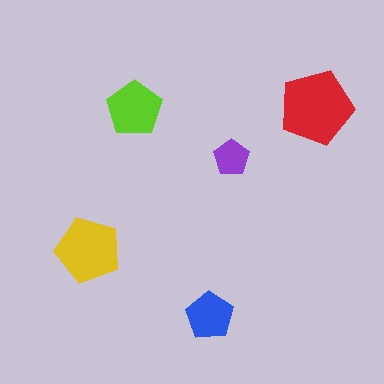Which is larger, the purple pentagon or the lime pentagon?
The lime one.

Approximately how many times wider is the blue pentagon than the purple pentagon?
About 1.5 times wider.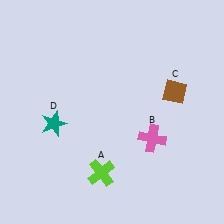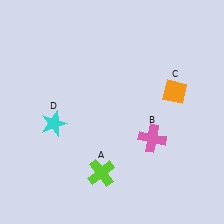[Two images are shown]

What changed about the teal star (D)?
In Image 1, D is teal. In Image 2, it changed to cyan.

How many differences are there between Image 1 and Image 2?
There are 2 differences between the two images.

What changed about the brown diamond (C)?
In Image 1, C is brown. In Image 2, it changed to orange.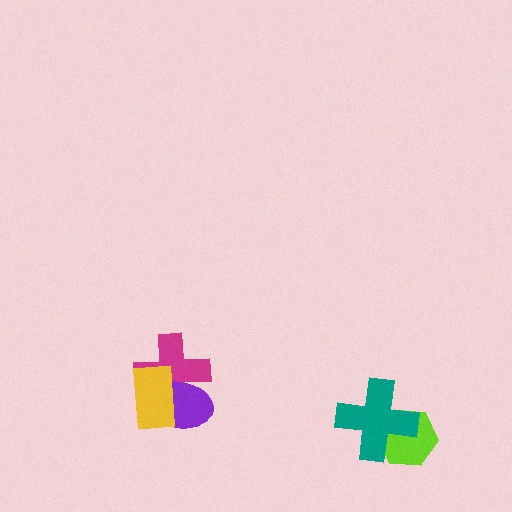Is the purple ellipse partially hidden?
Yes, it is partially covered by another shape.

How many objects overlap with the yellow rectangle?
2 objects overlap with the yellow rectangle.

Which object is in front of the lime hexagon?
The teal cross is in front of the lime hexagon.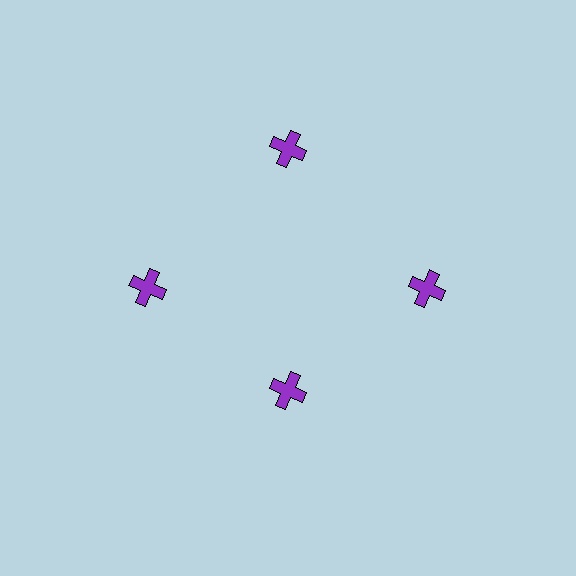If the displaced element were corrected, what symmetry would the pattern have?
It would have 4-fold rotational symmetry — the pattern would map onto itself every 90 degrees.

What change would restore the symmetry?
The symmetry would be restored by moving it outward, back onto the ring so that all 4 crosses sit at equal angles and equal distance from the center.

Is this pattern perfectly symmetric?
No. The 4 purple crosses are arranged in a ring, but one element near the 6 o'clock position is pulled inward toward the center, breaking the 4-fold rotational symmetry.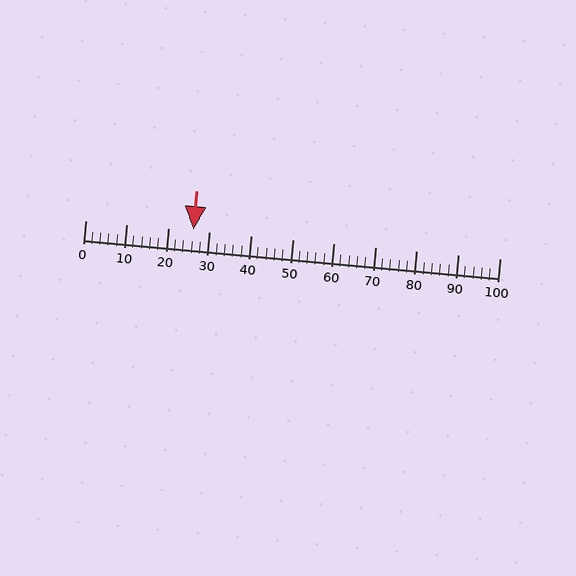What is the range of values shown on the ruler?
The ruler shows values from 0 to 100.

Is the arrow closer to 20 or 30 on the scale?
The arrow is closer to 30.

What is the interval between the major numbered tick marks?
The major tick marks are spaced 10 units apart.